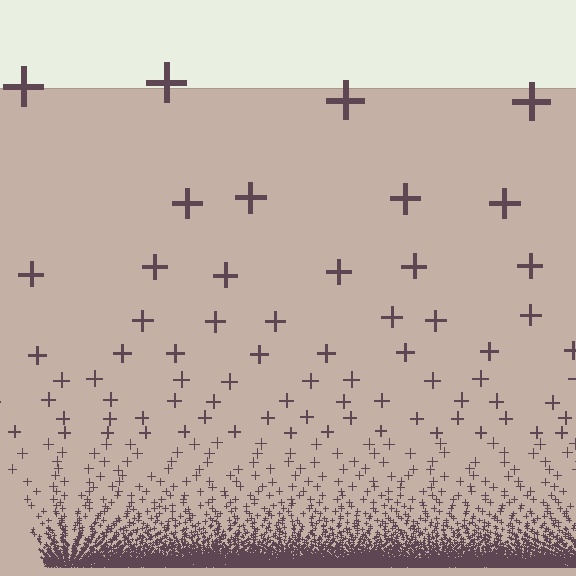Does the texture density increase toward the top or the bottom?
Density increases toward the bottom.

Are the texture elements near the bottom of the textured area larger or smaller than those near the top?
Smaller. The gradient is inverted — elements near the bottom are smaller and denser.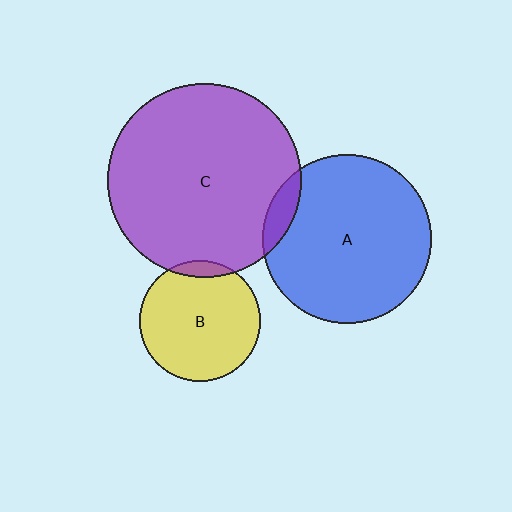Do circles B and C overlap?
Yes.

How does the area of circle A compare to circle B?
Approximately 1.9 times.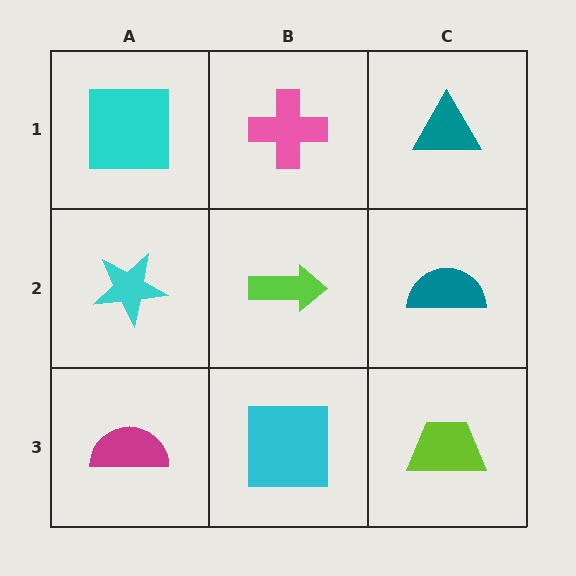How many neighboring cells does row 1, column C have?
2.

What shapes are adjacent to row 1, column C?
A teal semicircle (row 2, column C), a pink cross (row 1, column B).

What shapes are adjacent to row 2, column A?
A cyan square (row 1, column A), a magenta semicircle (row 3, column A), a lime arrow (row 2, column B).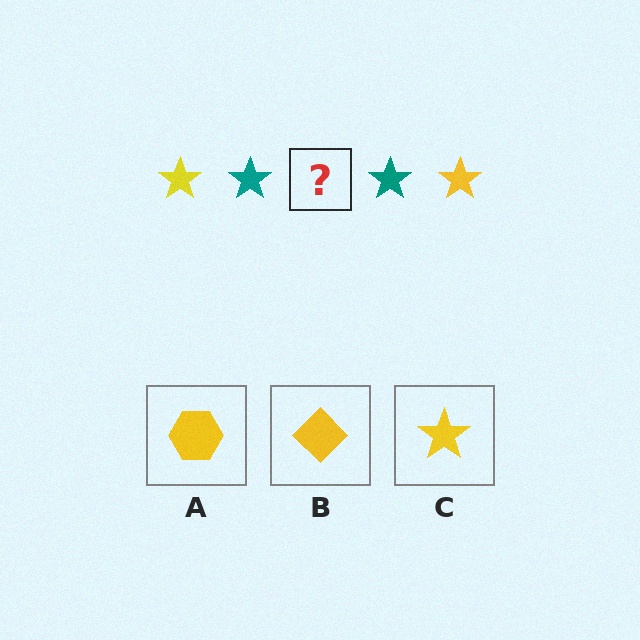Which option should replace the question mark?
Option C.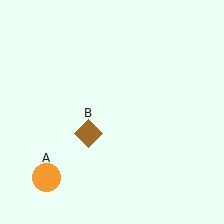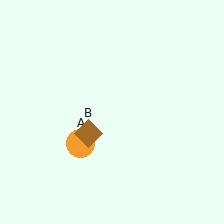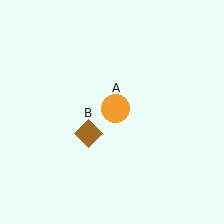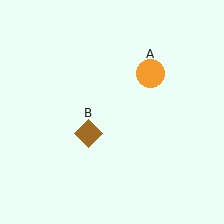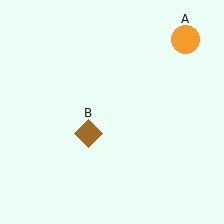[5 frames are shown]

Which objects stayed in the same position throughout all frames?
Brown diamond (object B) remained stationary.